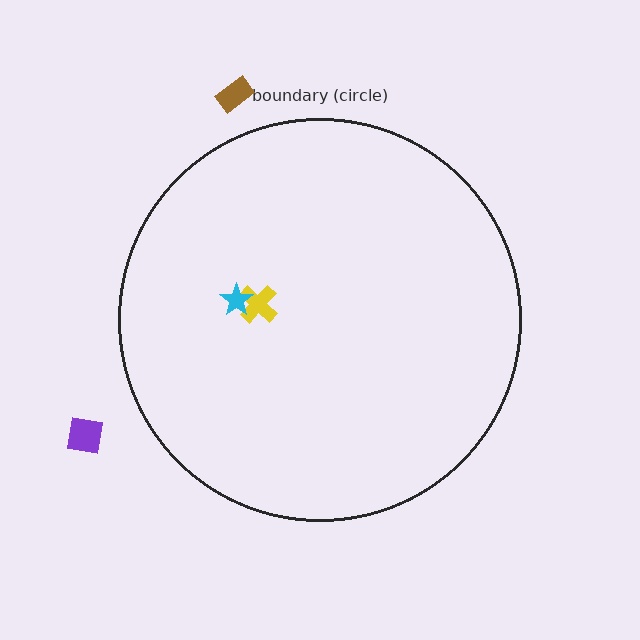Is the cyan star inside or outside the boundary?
Inside.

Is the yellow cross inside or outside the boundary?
Inside.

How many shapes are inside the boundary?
2 inside, 2 outside.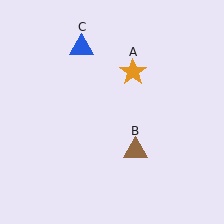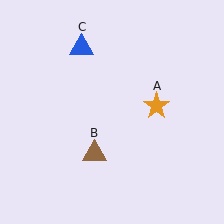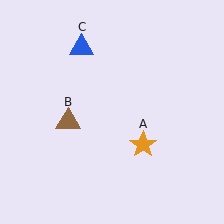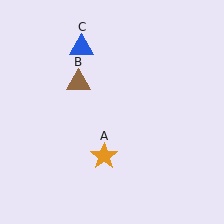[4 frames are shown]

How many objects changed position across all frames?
2 objects changed position: orange star (object A), brown triangle (object B).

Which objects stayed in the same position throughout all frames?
Blue triangle (object C) remained stationary.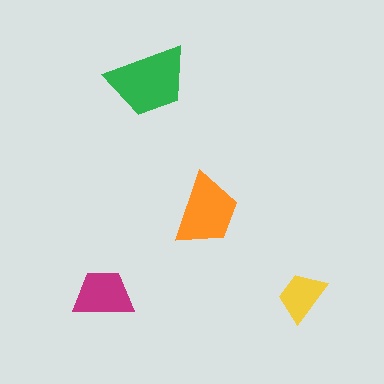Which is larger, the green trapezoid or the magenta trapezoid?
The green one.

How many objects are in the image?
There are 4 objects in the image.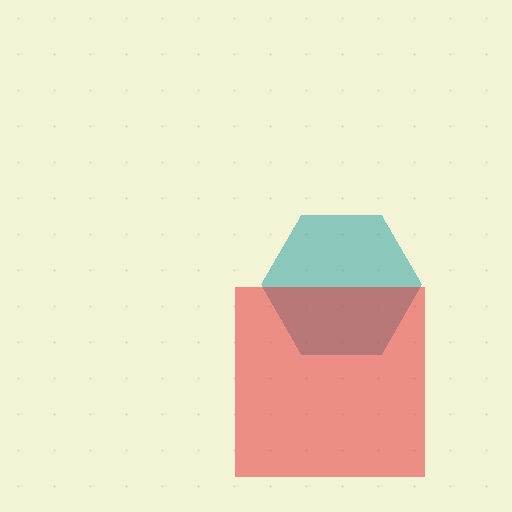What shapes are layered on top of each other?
The layered shapes are: a teal hexagon, a red square.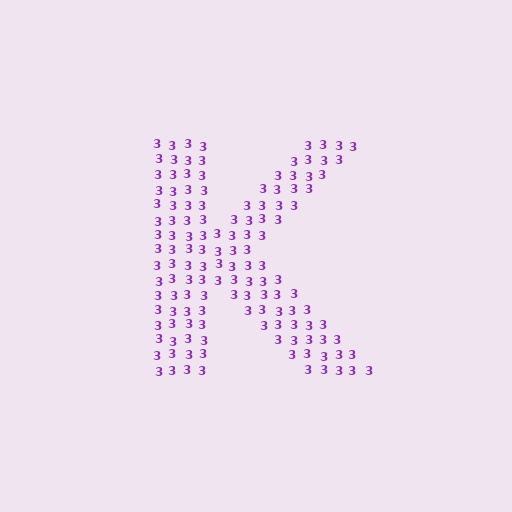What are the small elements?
The small elements are digit 3's.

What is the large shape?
The large shape is the letter K.